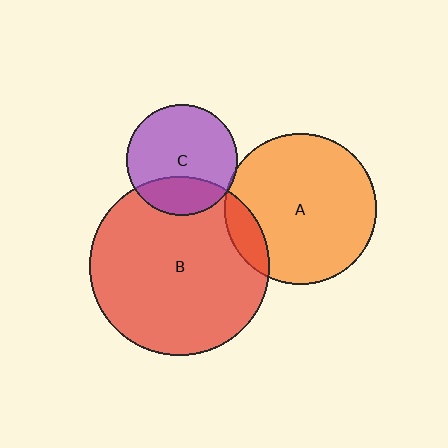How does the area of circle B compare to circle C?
Approximately 2.6 times.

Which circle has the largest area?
Circle B (red).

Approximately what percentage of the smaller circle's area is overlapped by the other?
Approximately 5%.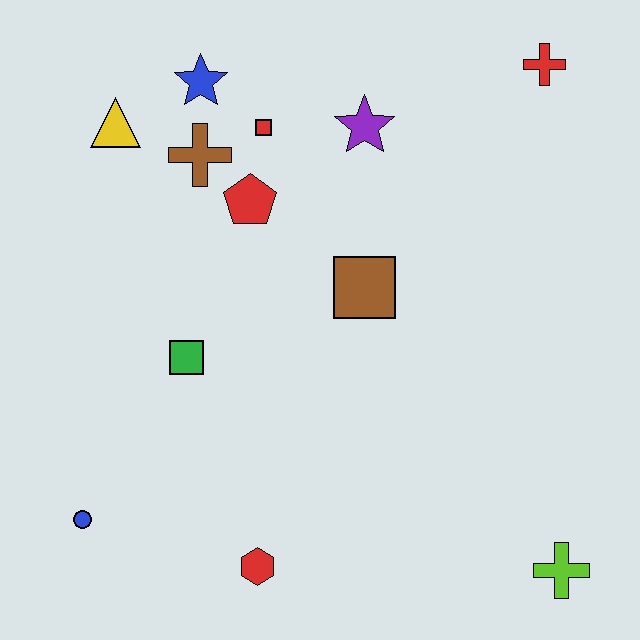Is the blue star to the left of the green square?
No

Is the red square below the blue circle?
No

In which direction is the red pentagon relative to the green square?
The red pentagon is above the green square.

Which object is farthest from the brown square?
The blue circle is farthest from the brown square.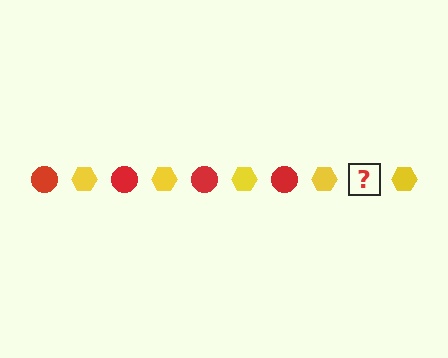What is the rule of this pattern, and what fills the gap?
The rule is that the pattern alternates between red circle and yellow hexagon. The gap should be filled with a red circle.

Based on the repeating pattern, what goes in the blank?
The blank should be a red circle.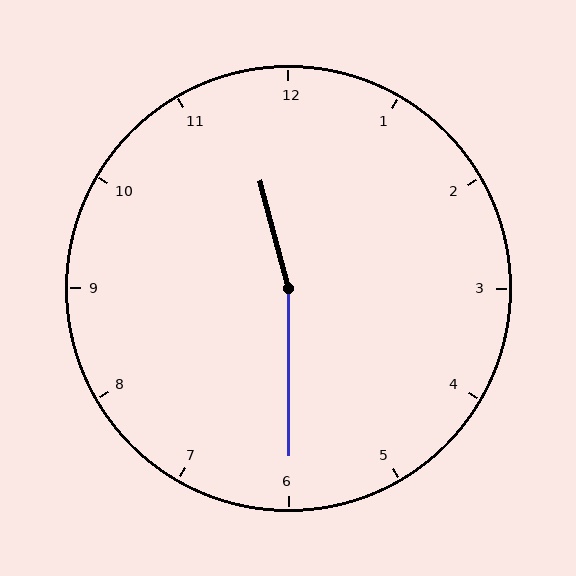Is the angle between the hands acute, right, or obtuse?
It is obtuse.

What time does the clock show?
11:30.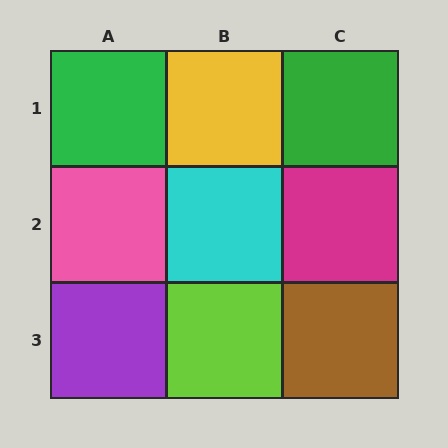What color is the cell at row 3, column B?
Lime.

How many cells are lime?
1 cell is lime.